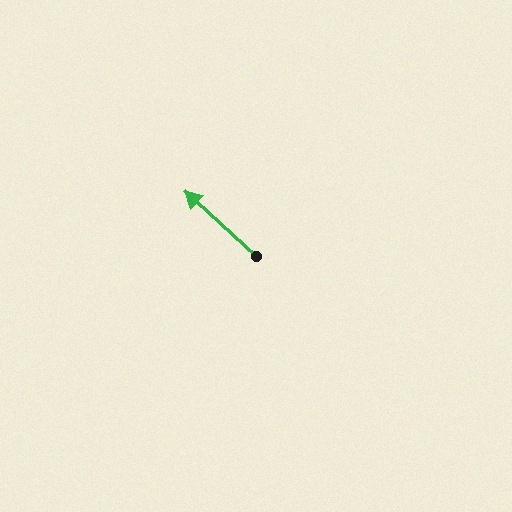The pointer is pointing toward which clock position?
Roughly 10 o'clock.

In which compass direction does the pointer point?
Northwest.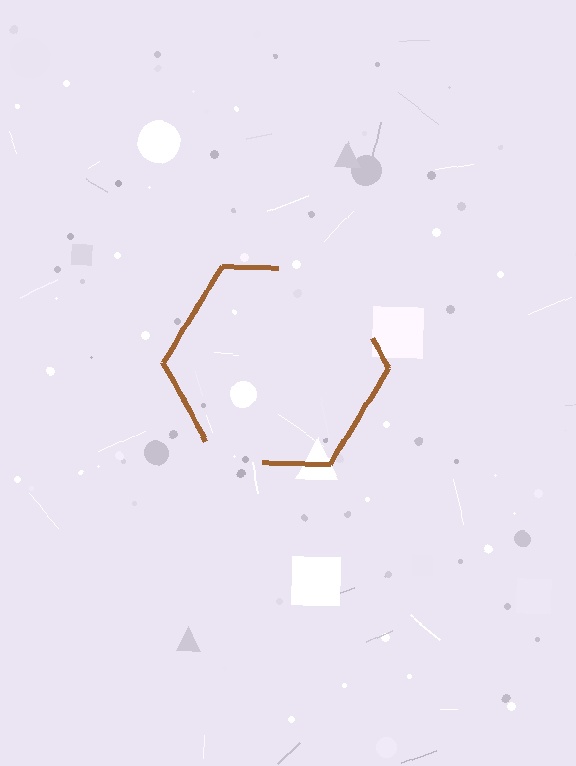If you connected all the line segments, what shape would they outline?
They would outline a hexagon.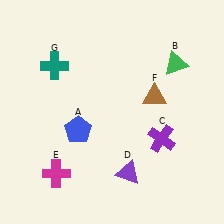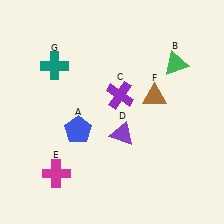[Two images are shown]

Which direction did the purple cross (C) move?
The purple cross (C) moved up.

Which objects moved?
The objects that moved are: the purple cross (C), the purple triangle (D).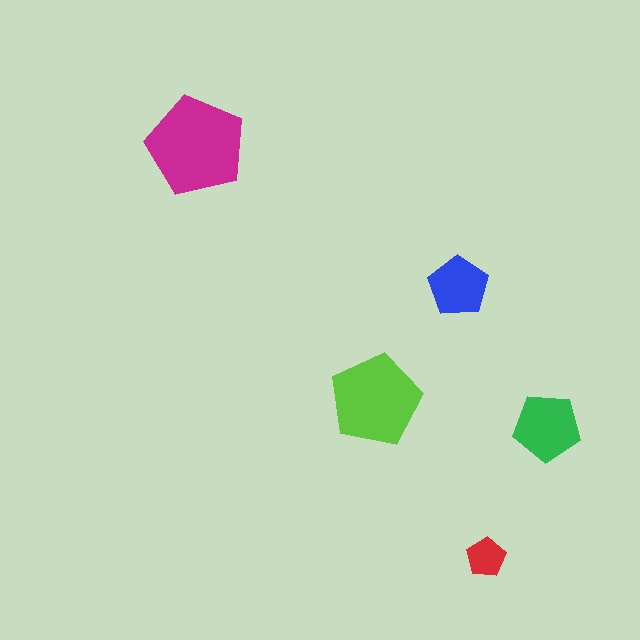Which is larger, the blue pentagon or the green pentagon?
The green one.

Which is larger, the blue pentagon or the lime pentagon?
The lime one.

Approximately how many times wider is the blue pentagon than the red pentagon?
About 1.5 times wider.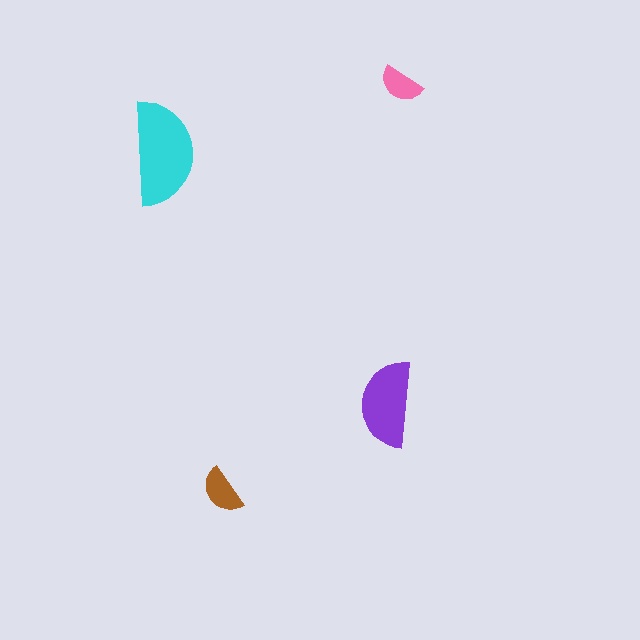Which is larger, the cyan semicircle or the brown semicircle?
The cyan one.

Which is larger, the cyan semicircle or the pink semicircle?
The cyan one.